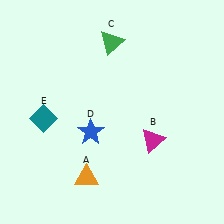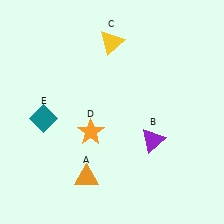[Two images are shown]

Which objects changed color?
B changed from magenta to purple. C changed from green to yellow. D changed from blue to orange.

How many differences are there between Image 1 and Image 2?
There are 3 differences between the two images.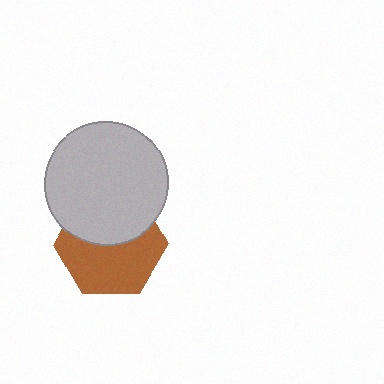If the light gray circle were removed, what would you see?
You would see the complete brown hexagon.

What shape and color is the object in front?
The object in front is a light gray circle.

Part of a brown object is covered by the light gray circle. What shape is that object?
It is a hexagon.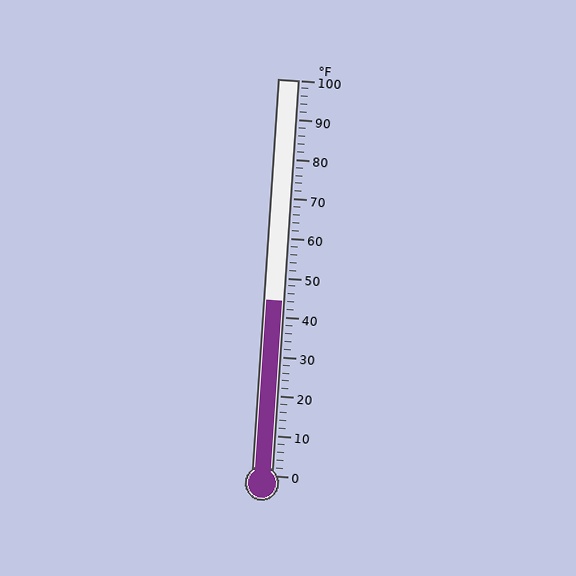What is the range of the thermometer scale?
The thermometer scale ranges from 0°F to 100°F.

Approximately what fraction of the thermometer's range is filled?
The thermometer is filled to approximately 45% of its range.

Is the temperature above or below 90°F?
The temperature is below 90°F.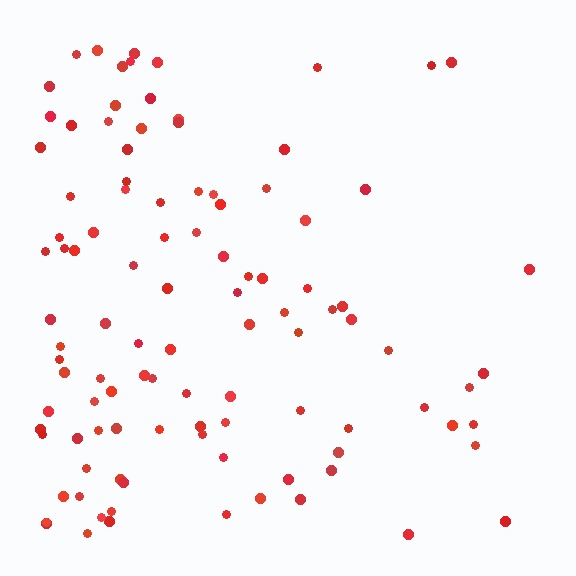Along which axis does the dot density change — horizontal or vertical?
Horizontal.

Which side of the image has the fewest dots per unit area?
The right.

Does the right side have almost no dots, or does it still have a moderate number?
Still a moderate number, just noticeably fewer than the left.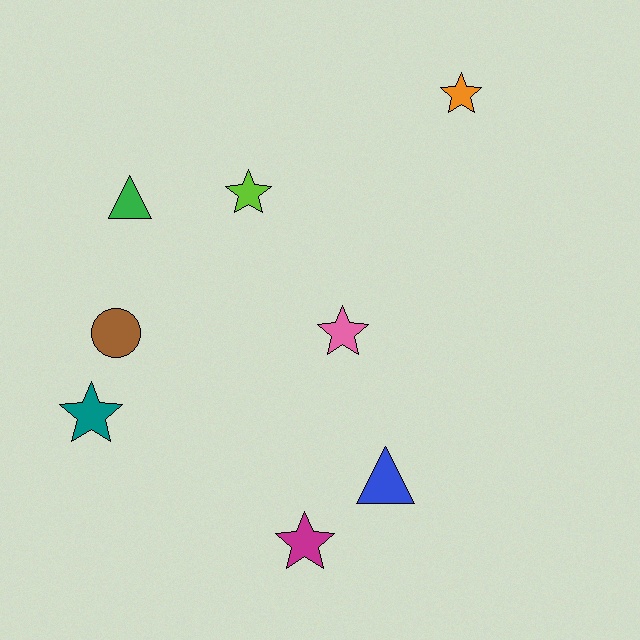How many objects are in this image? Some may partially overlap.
There are 8 objects.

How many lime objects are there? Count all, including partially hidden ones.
There is 1 lime object.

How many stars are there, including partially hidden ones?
There are 5 stars.